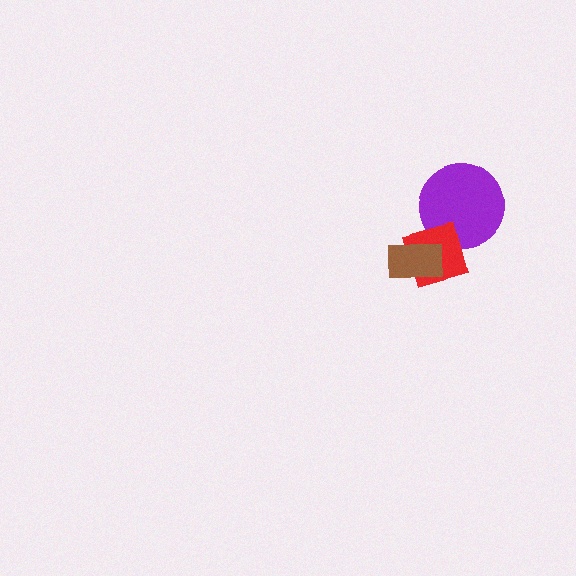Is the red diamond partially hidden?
Yes, it is partially covered by another shape.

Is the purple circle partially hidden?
Yes, it is partially covered by another shape.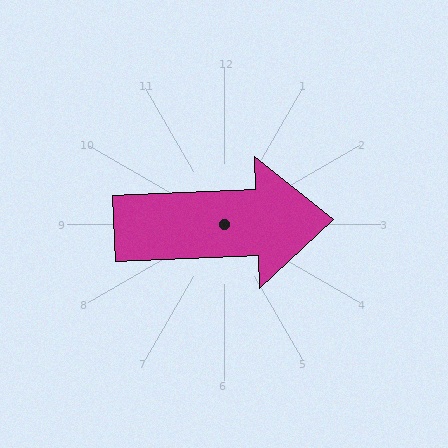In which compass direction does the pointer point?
East.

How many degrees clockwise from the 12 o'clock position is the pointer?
Approximately 88 degrees.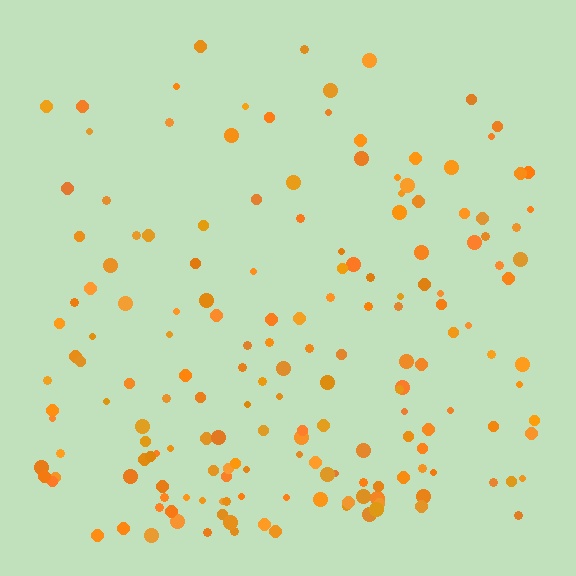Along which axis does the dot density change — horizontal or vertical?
Vertical.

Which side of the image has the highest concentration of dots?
The bottom.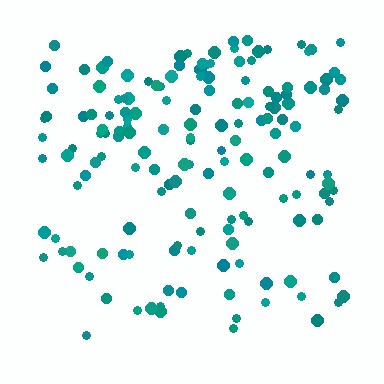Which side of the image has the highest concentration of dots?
The top.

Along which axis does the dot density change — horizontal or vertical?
Vertical.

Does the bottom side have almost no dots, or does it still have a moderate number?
Still a moderate number, just noticeably fewer than the top.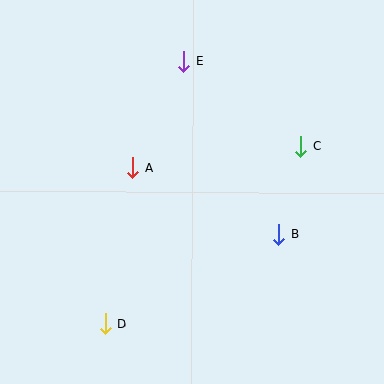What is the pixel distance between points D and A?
The distance between D and A is 159 pixels.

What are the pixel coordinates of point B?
Point B is at (279, 234).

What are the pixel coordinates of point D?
Point D is at (105, 324).